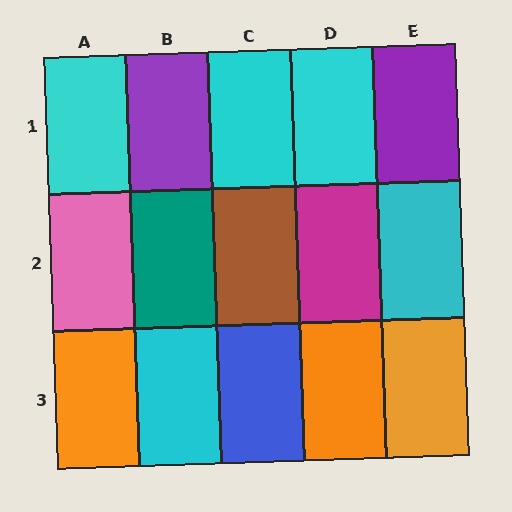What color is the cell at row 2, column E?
Cyan.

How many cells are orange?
3 cells are orange.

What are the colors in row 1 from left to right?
Cyan, purple, cyan, cyan, purple.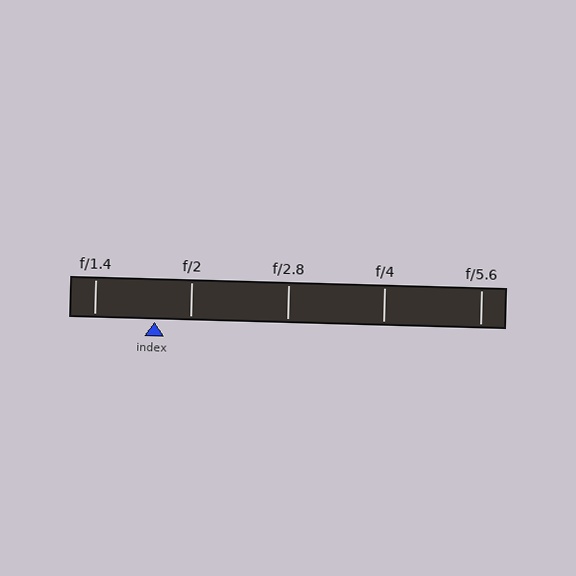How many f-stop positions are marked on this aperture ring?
There are 5 f-stop positions marked.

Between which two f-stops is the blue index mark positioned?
The index mark is between f/1.4 and f/2.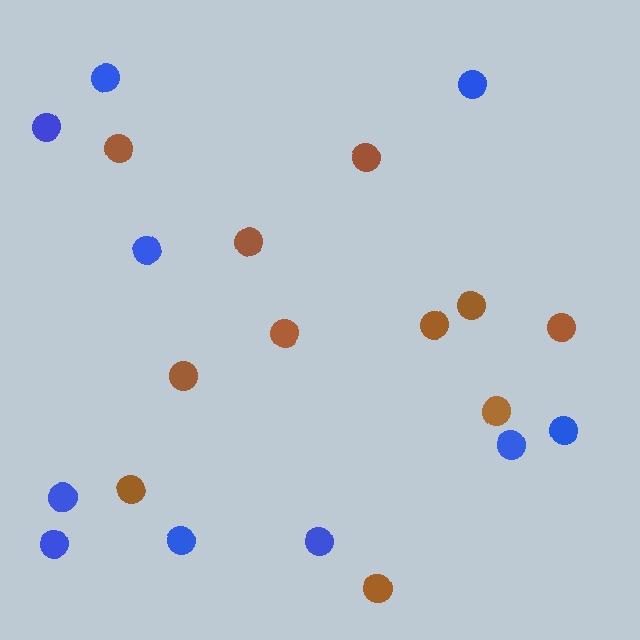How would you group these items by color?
There are 2 groups: one group of brown circles (11) and one group of blue circles (10).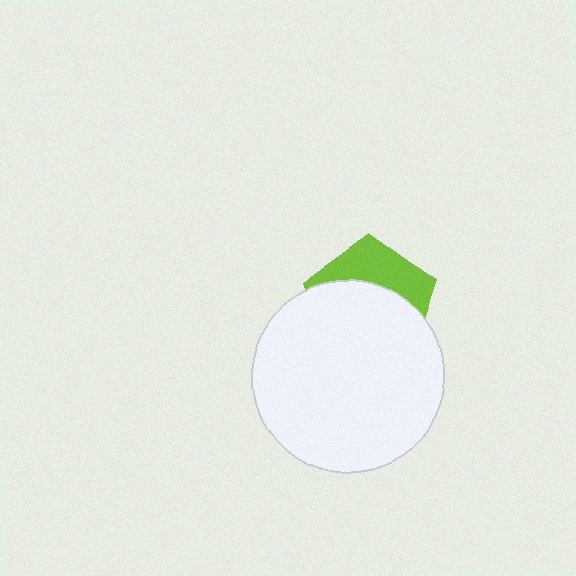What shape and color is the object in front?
The object in front is a white circle.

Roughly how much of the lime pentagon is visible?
A small part of it is visible (roughly 36%).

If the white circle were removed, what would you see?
You would see the complete lime pentagon.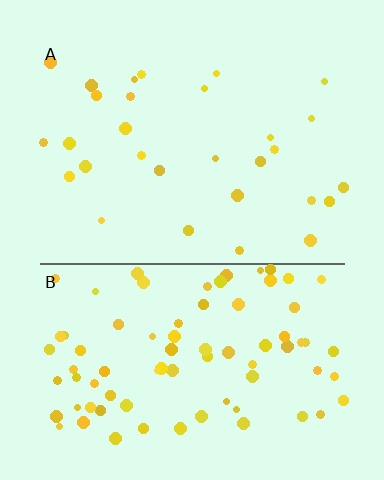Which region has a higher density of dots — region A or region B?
B (the bottom).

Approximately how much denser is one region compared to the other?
Approximately 2.7× — region B over region A.